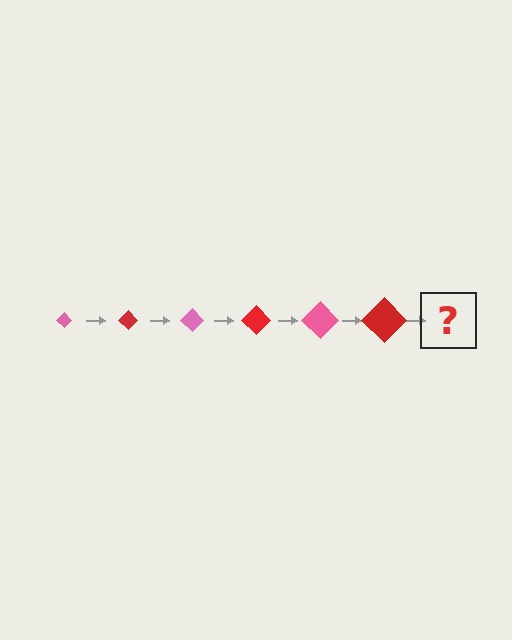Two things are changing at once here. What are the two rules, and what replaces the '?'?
The two rules are that the diamond grows larger each step and the color cycles through pink and red. The '?' should be a pink diamond, larger than the previous one.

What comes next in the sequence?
The next element should be a pink diamond, larger than the previous one.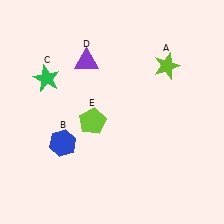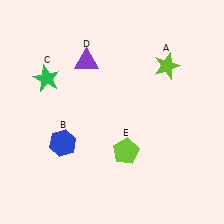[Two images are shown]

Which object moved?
The lime pentagon (E) moved right.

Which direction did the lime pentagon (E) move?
The lime pentagon (E) moved right.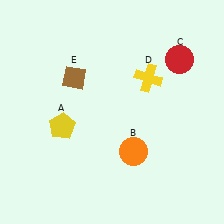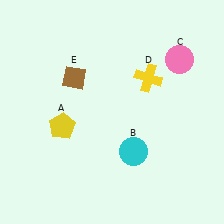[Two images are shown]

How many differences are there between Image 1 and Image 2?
There are 2 differences between the two images.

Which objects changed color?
B changed from orange to cyan. C changed from red to pink.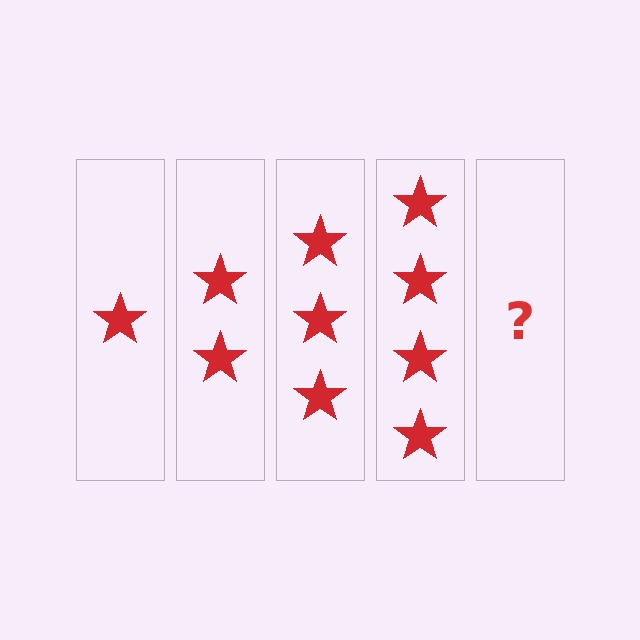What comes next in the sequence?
The next element should be 5 stars.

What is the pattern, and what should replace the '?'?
The pattern is that each step adds one more star. The '?' should be 5 stars.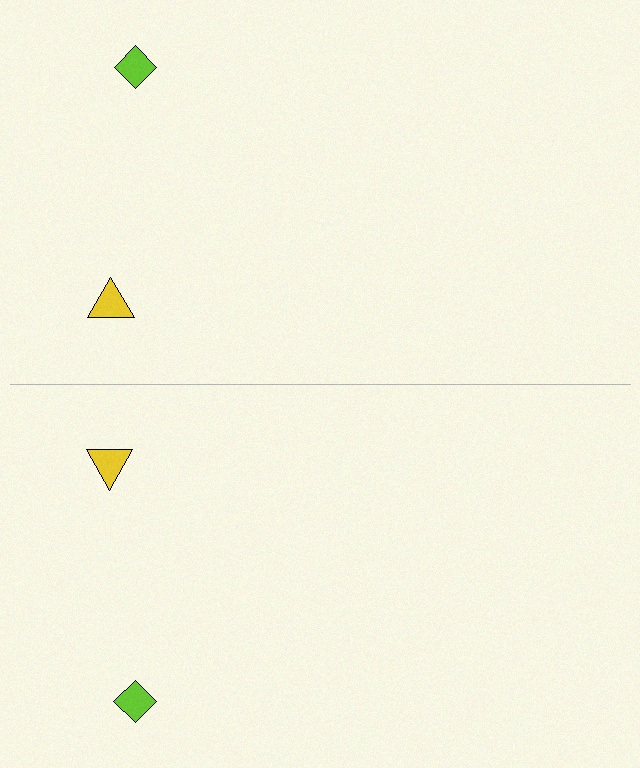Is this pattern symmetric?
Yes, this pattern has bilateral (reflection) symmetry.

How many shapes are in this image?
There are 4 shapes in this image.